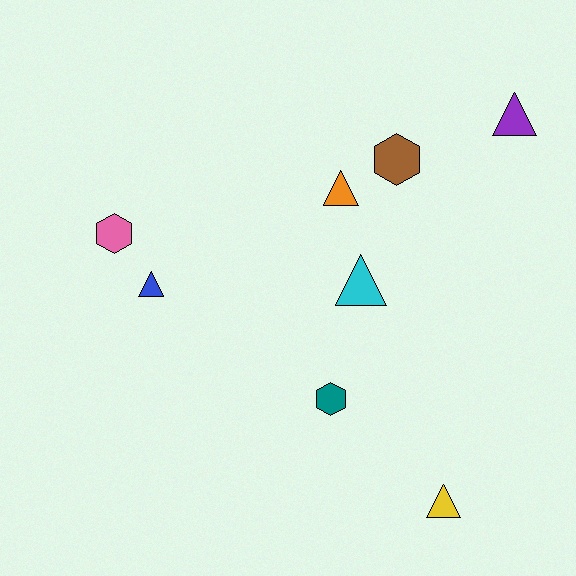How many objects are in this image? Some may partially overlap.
There are 8 objects.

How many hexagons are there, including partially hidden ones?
There are 3 hexagons.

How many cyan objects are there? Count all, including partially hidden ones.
There is 1 cyan object.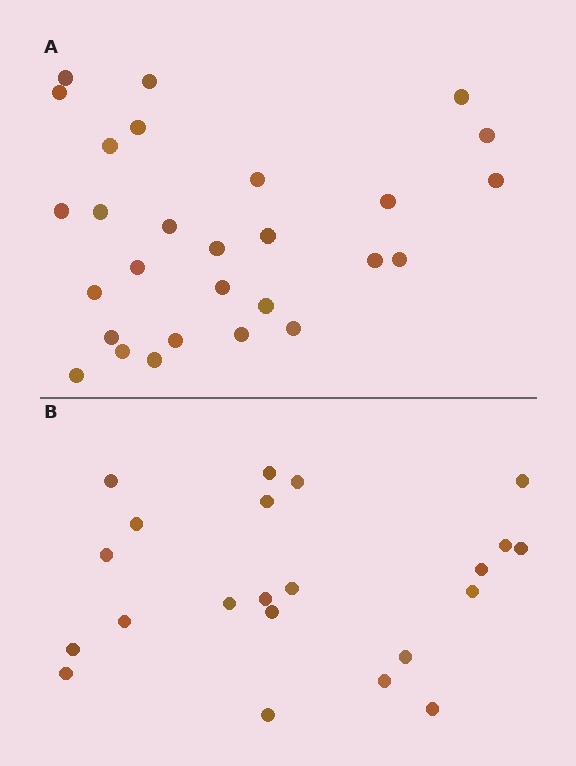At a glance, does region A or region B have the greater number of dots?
Region A (the top region) has more dots.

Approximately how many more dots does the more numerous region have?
Region A has about 6 more dots than region B.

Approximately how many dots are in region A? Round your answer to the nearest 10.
About 30 dots. (The exact count is 28, which rounds to 30.)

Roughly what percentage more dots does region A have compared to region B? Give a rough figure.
About 25% more.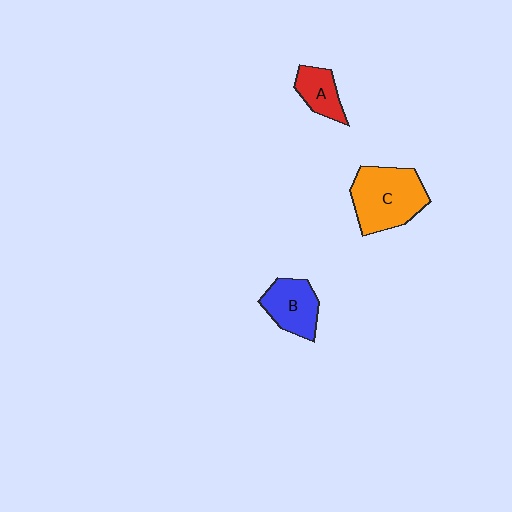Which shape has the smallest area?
Shape A (red).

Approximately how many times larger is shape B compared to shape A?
Approximately 1.4 times.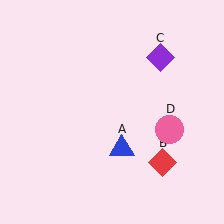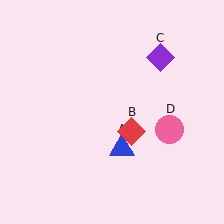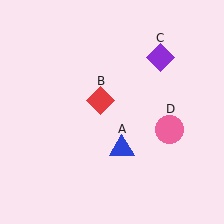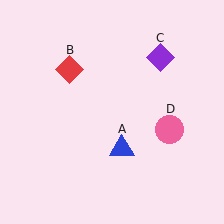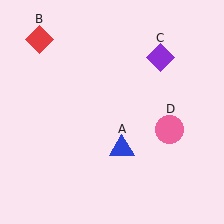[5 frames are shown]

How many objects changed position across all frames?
1 object changed position: red diamond (object B).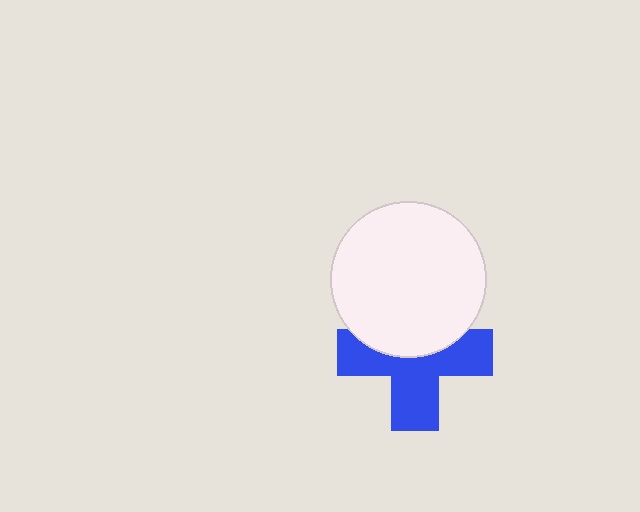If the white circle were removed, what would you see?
You would see the complete blue cross.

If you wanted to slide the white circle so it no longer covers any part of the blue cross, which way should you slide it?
Slide it up — that is the most direct way to separate the two shapes.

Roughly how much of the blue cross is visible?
About half of it is visible (roughly 60%).